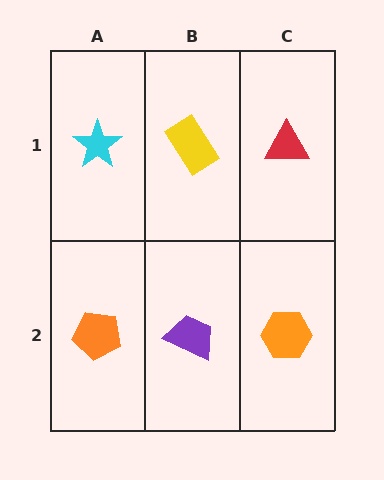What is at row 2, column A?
An orange pentagon.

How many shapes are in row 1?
3 shapes.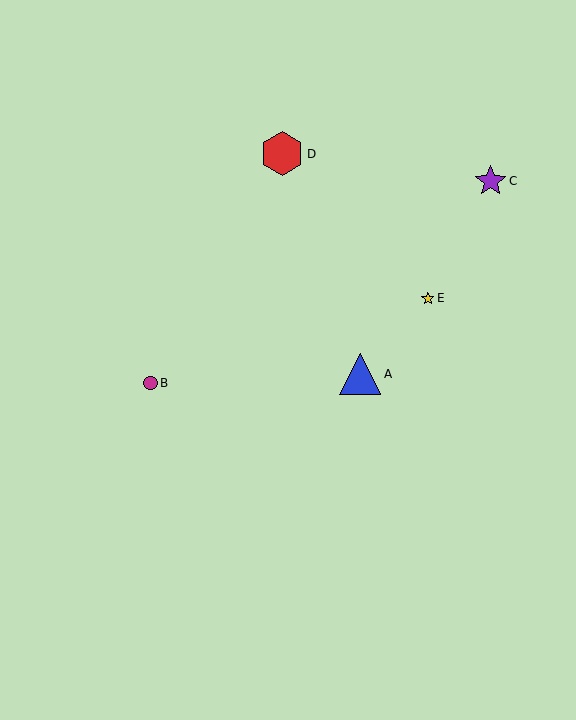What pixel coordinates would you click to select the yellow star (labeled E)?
Click at (428, 298) to select the yellow star E.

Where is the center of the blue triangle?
The center of the blue triangle is at (360, 374).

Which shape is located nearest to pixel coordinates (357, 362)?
The blue triangle (labeled A) at (360, 374) is nearest to that location.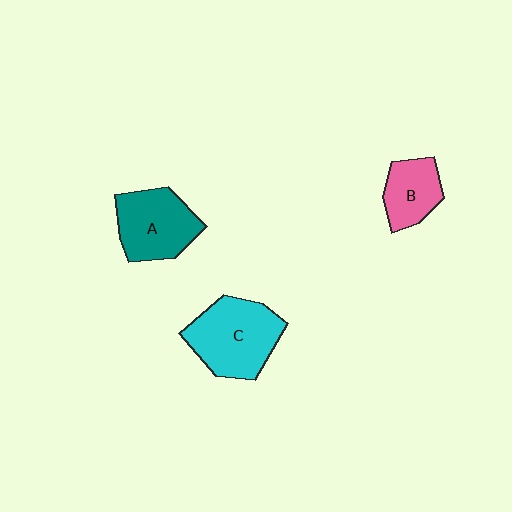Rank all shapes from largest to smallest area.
From largest to smallest: C (cyan), A (teal), B (pink).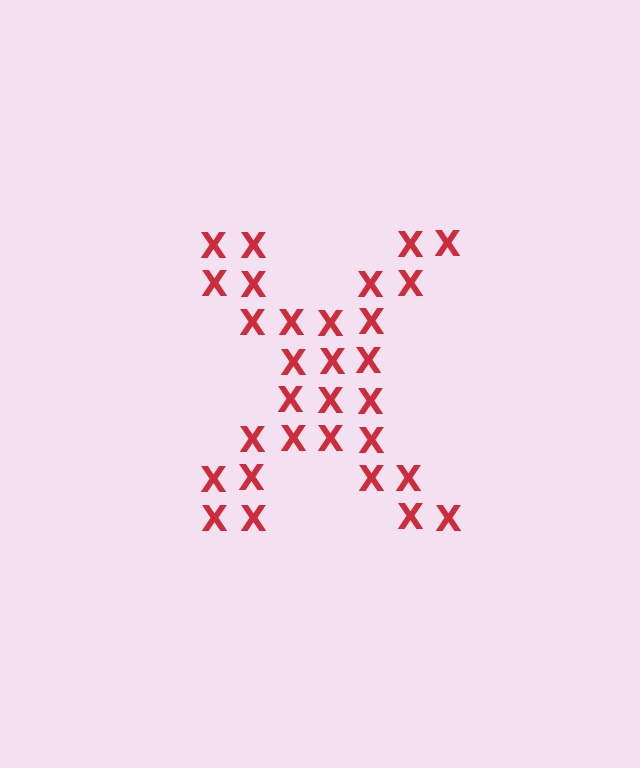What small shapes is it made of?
It is made of small letter X's.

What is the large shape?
The large shape is the letter X.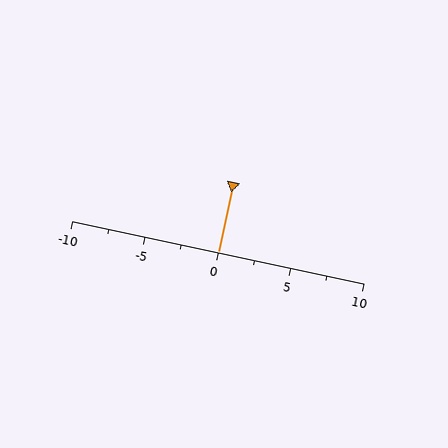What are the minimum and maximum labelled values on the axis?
The axis runs from -10 to 10.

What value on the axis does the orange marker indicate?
The marker indicates approximately 0.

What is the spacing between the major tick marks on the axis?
The major ticks are spaced 5 apart.